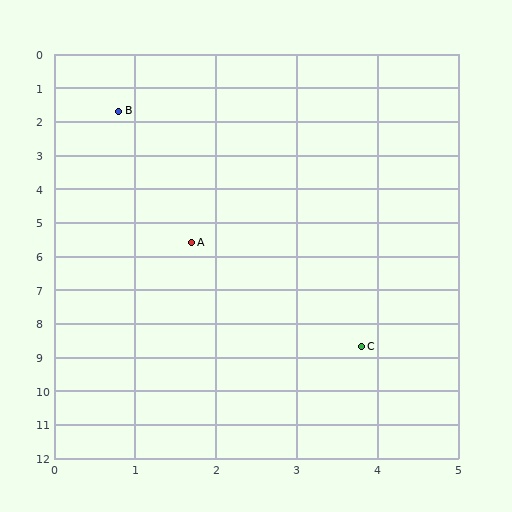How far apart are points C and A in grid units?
Points C and A are about 3.7 grid units apart.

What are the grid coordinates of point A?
Point A is at approximately (1.7, 5.6).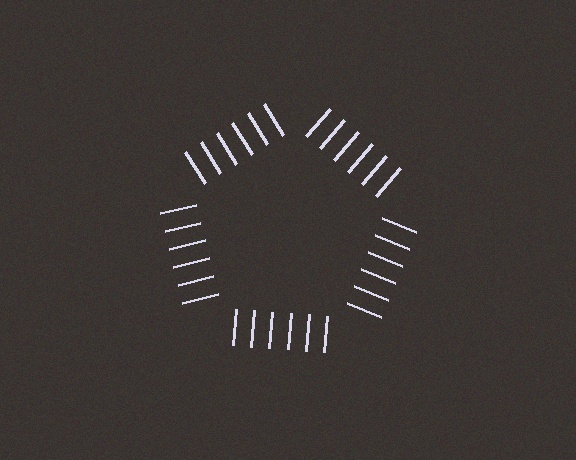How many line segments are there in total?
30 — 6 along each of the 5 edges.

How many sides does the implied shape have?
5 sides — the line-ends trace a pentagon.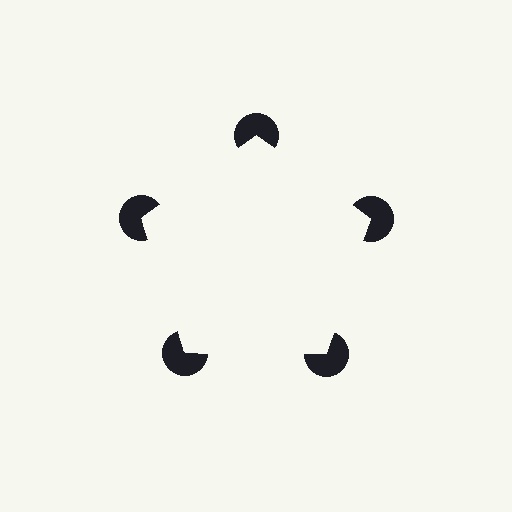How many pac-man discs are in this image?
There are 5 — one at each vertex of the illusory pentagon.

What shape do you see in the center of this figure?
An illusory pentagon — its edges are inferred from the aligned wedge cuts in the pac-man discs, not physically drawn.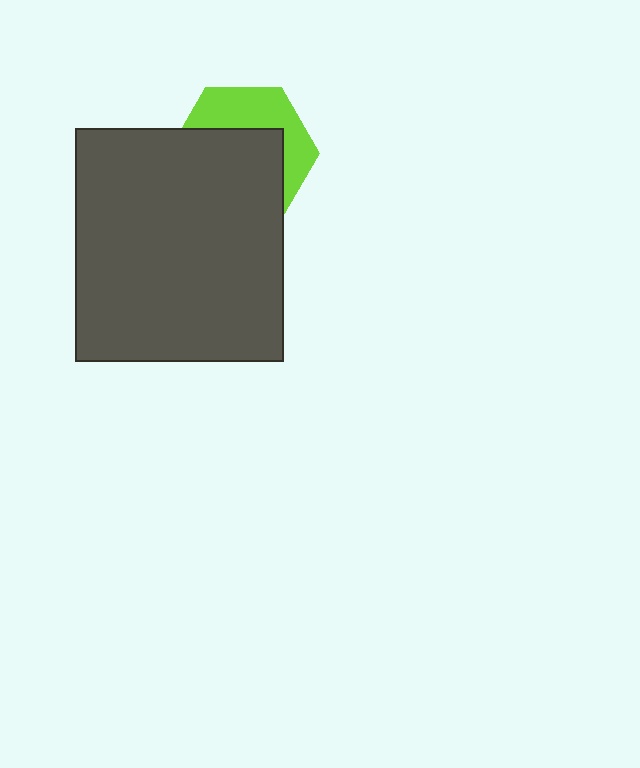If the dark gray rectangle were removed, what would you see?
You would see the complete lime hexagon.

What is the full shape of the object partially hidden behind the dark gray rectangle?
The partially hidden object is a lime hexagon.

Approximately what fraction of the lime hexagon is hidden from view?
Roughly 61% of the lime hexagon is hidden behind the dark gray rectangle.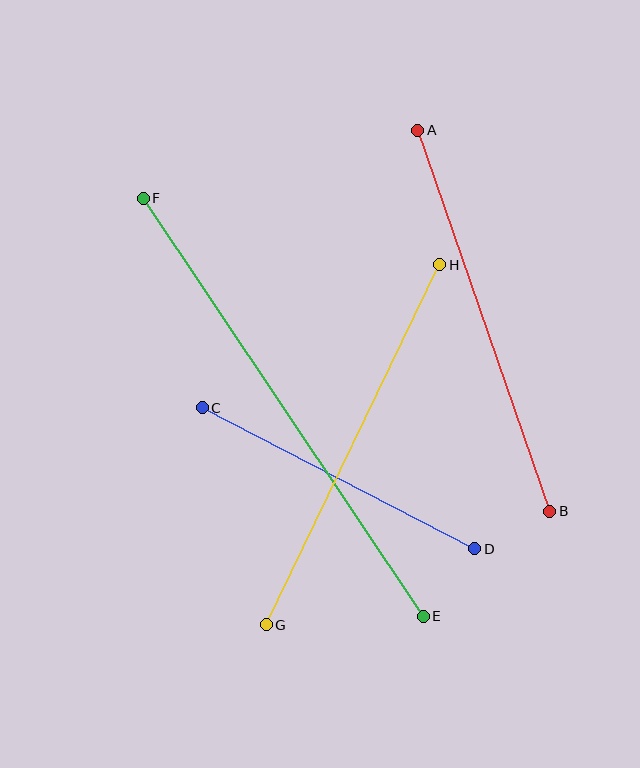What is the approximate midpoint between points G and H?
The midpoint is at approximately (353, 445) pixels.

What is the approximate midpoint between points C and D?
The midpoint is at approximately (339, 478) pixels.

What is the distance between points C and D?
The distance is approximately 307 pixels.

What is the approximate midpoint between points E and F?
The midpoint is at approximately (283, 407) pixels.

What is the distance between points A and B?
The distance is approximately 403 pixels.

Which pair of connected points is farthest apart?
Points E and F are farthest apart.